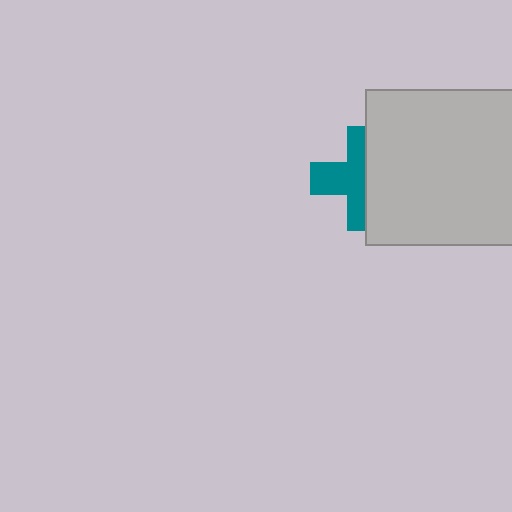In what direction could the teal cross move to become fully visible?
The teal cross could move left. That would shift it out from behind the light gray square entirely.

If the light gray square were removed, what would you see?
You would see the complete teal cross.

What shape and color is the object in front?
The object in front is a light gray square.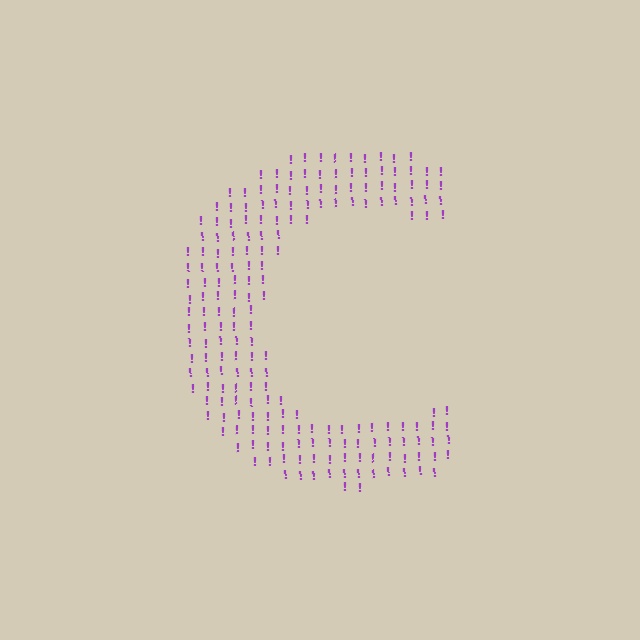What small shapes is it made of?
It is made of small exclamation marks.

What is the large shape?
The large shape is the letter C.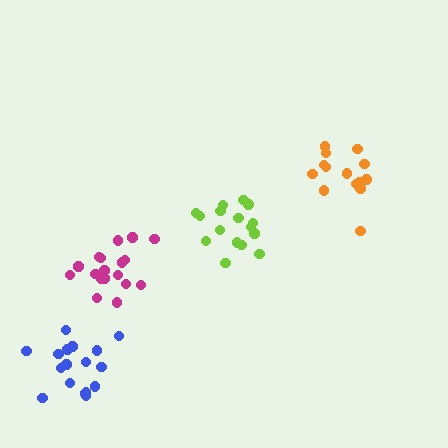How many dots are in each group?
Group 1: 14 dots, Group 2: 18 dots, Group 3: 16 dots, Group 4: 17 dots (65 total).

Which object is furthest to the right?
The orange cluster is rightmost.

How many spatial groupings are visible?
There are 4 spatial groupings.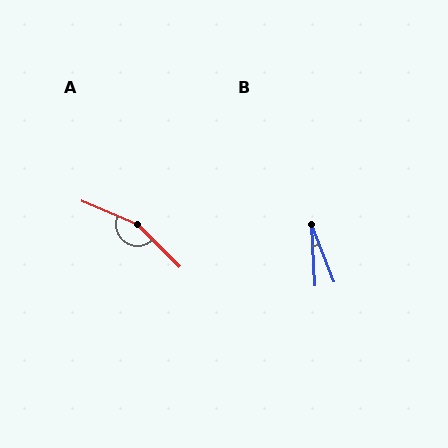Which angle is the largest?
A, at approximately 158 degrees.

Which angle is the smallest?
B, at approximately 18 degrees.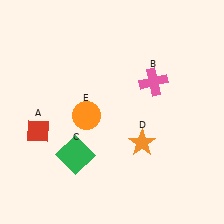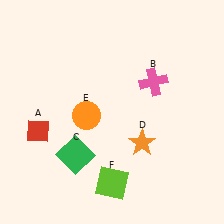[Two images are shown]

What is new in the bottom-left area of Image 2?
A lime square (F) was added in the bottom-left area of Image 2.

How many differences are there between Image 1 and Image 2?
There is 1 difference between the two images.